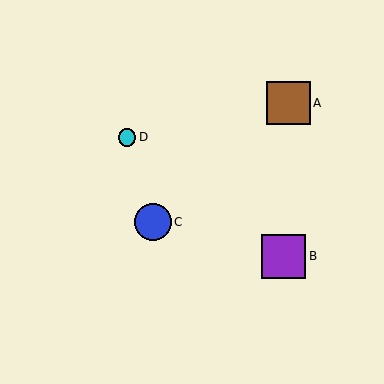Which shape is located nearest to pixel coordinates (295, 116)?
The brown square (labeled A) at (288, 103) is nearest to that location.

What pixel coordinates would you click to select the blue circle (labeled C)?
Click at (153, 222) to select the blue circle C.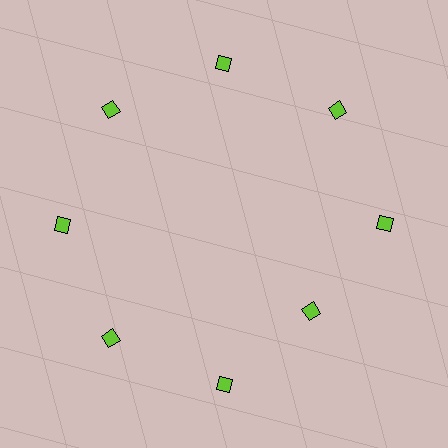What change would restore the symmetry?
The symmetry would be restored by moving it outward, back onto the ring so that all 8 diamonds sit at equal angles and equal distance from the center.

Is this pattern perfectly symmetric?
No. The 8 lime diamonds are arranged in a ring, but one element near the 4 o'clock position is pulled inward toward the center, breaking the 8-fold rotational symmetry.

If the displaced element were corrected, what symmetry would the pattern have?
It would have 8-fold rotational symmetry — the pattern would map onto itself every 45 degrees.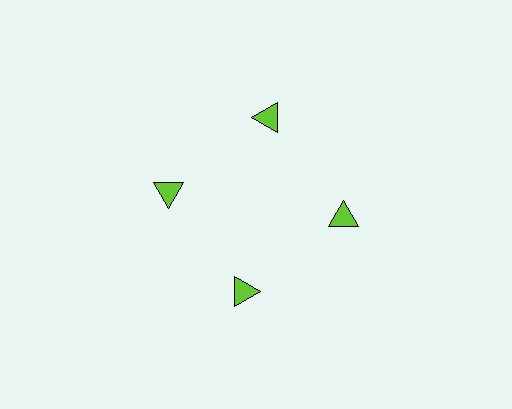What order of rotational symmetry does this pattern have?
This pattern has 4-fold rotational symmetry.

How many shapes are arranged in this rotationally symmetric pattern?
There are 4 shapes, arranged in 4 groups of 1.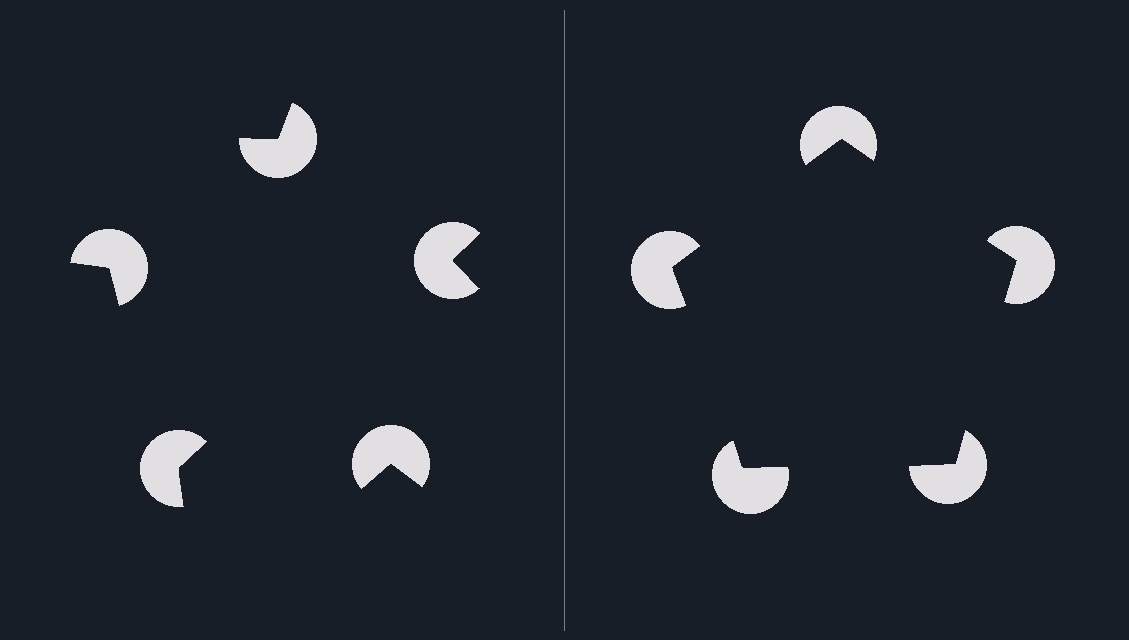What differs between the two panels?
The pac-man discs are positioned identically on both sides; only the wedge orientations differ. On the right they align to a pentagon; on the left they are misaligned.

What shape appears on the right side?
An illusory pentagon.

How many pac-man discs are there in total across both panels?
10 — 5 on each side.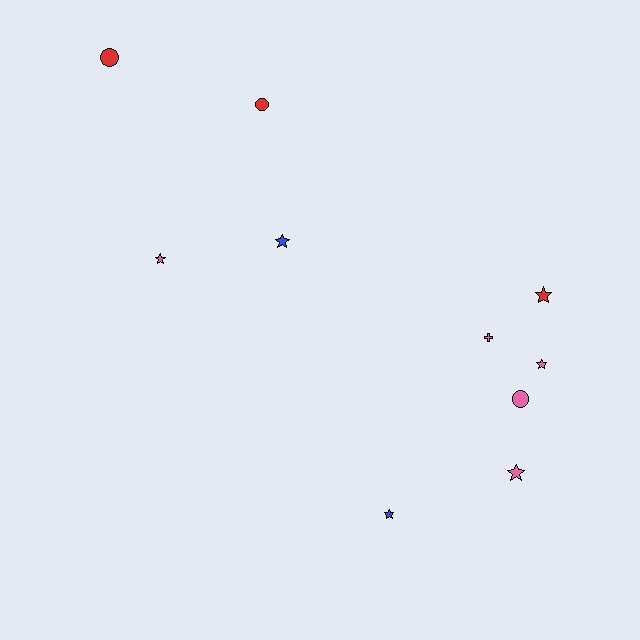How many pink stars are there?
There are 3 pink stars.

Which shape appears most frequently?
Star, with 6 objects.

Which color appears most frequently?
Pink, with 5 objects.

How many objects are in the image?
There are 10 objects.